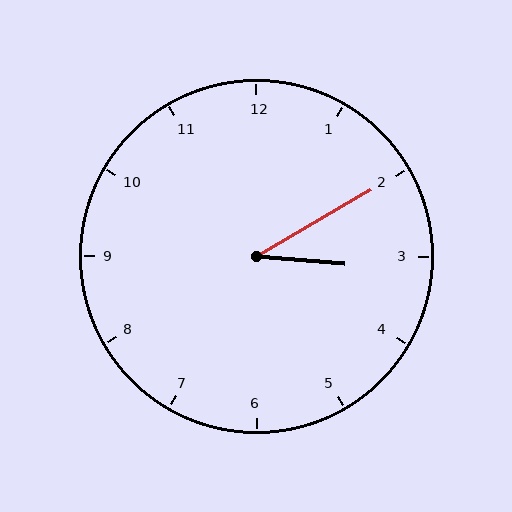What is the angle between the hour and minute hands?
Approximately 35 degrees.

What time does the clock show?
3:10.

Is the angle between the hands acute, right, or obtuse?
It is acute.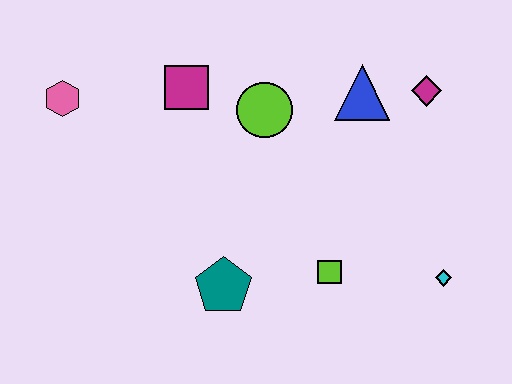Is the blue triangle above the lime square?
Yes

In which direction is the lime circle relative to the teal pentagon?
The lime circle is above the teal pentagon.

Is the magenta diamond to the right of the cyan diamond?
No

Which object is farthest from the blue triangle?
The pink hexagon is farthest from the blue triangle.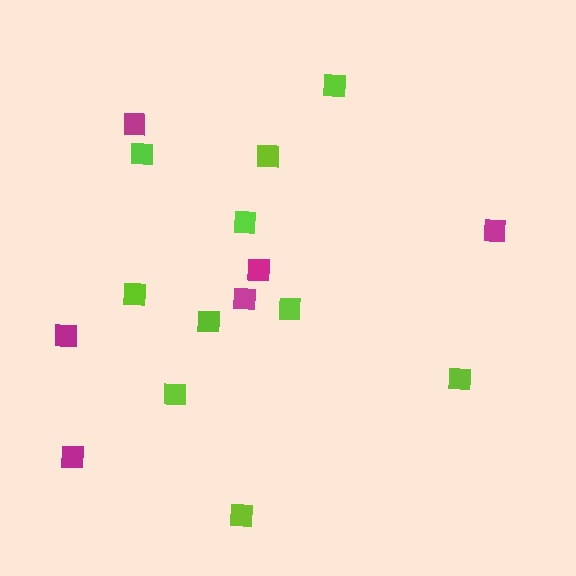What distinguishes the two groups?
There are 2 groups: one group of lime squares (10) and one group of magenta squares (6).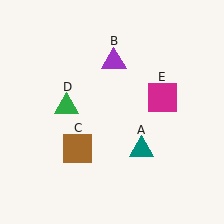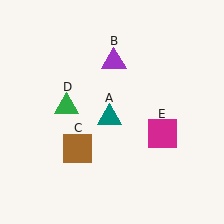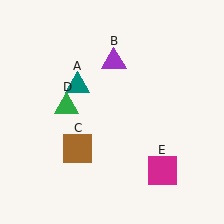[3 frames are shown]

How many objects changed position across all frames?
2 objects changed position: teal triangle (object A), magenta square (object E).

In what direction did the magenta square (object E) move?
The magenta square (object E) moved down.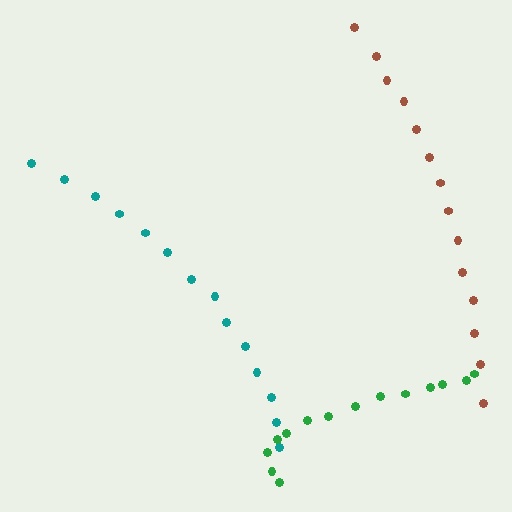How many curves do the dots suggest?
There are 3 distinct paths.